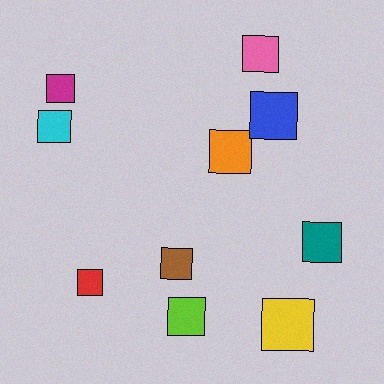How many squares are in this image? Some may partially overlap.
There are 10 squares.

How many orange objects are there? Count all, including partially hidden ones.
There is 1 orange object.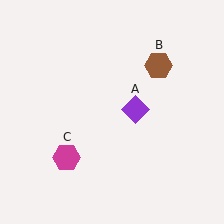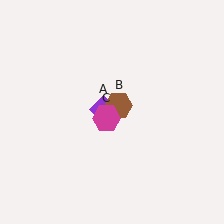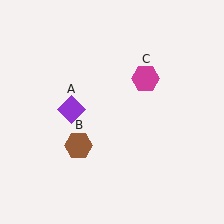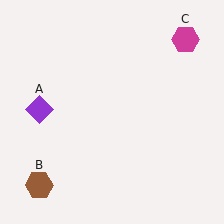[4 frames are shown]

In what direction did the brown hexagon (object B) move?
The brown hexagon (object B) moved down and to the left.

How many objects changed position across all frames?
3 objects changed position: purple diamond (object A), brown hexagon (object B), magenta hexagon (object C).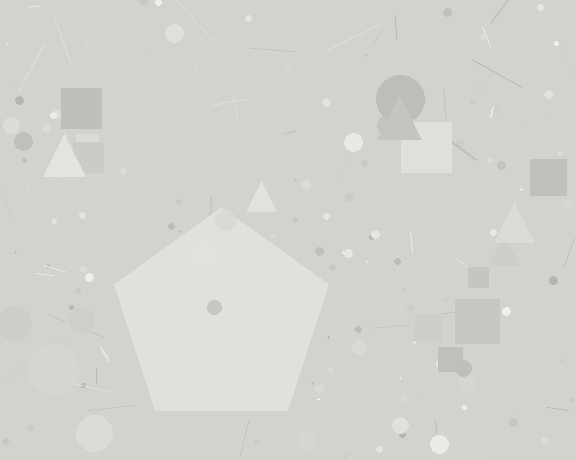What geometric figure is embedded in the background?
A pentagon is embedded in the background.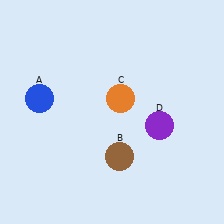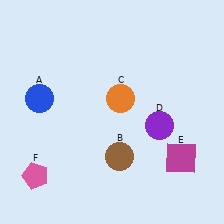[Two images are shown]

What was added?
A magenta square (E), a pink pentagon (F) were added in Image 2.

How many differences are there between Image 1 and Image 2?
There are 2 differences between the two images.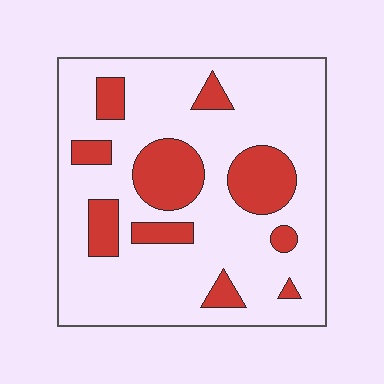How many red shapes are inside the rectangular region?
10.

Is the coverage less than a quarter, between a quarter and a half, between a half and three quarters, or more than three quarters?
Less than a quarter.